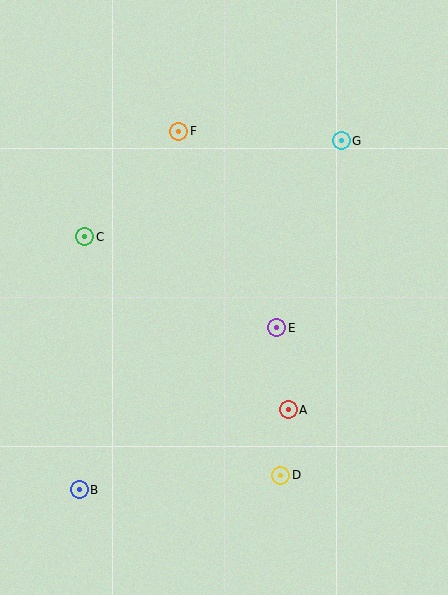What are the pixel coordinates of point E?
Point E is at (277, 328).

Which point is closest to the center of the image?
Point E at (277, 328) is closest to the center.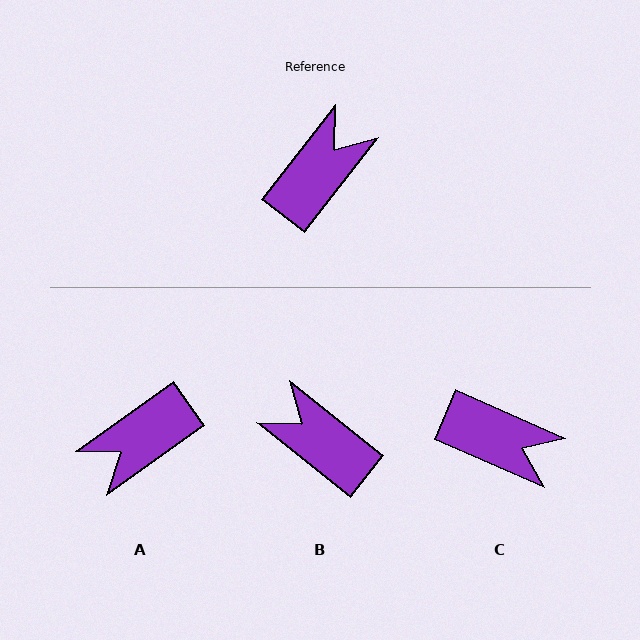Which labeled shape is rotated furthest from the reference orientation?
A, about 163 degrees away.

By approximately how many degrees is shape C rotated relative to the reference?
Approximately 76 degrees clockwise.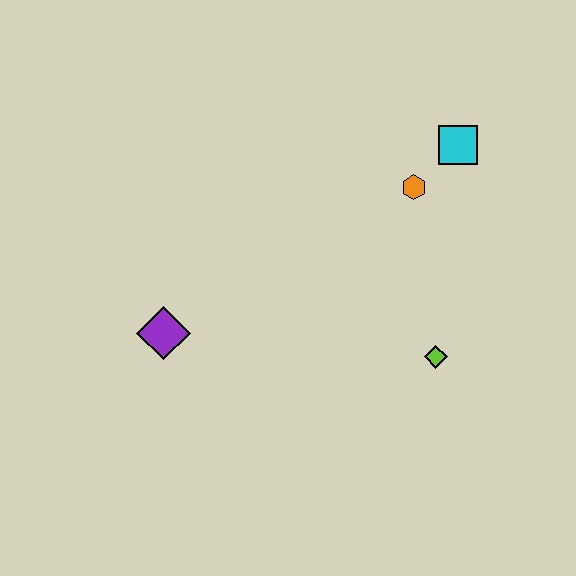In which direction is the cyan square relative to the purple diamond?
The cyan square is to the right of the purple diamond.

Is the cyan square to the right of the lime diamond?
Yes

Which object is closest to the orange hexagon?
The cyan square is closest to the orange hexagon.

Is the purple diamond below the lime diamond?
No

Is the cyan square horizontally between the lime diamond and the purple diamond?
No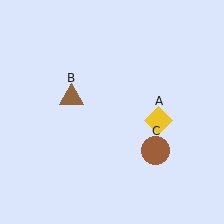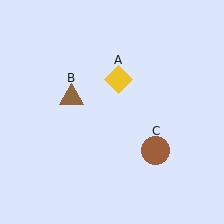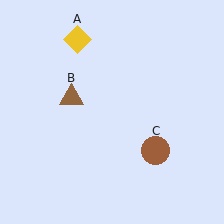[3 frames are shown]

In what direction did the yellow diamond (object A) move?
The yellow diamond (object A) moved up and to the left.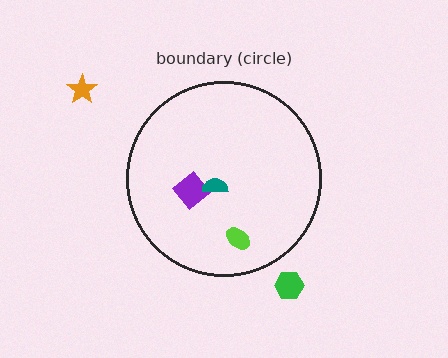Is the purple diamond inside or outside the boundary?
Inside.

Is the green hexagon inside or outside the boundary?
Outside.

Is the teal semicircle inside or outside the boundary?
Inside.